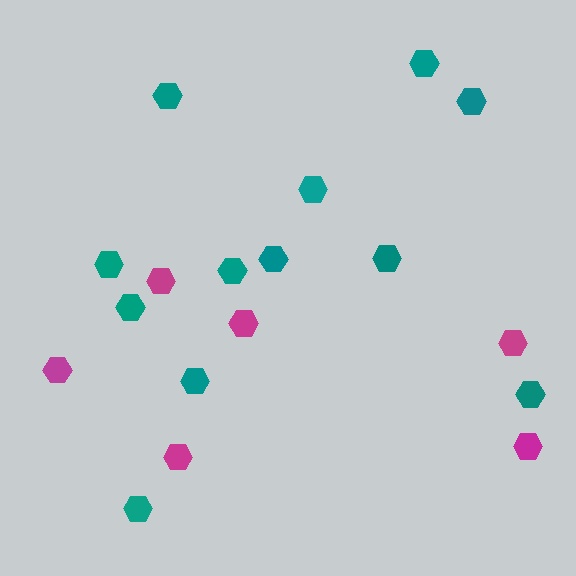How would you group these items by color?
There are 2 groups: one group of teal hexagons (12) and one group of magenta hexagons (6).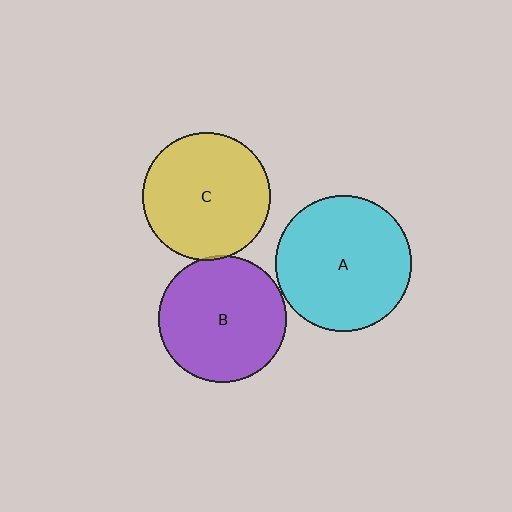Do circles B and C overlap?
Yes.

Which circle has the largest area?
Circle A (cyan).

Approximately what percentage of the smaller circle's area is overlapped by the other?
Approximately 5%.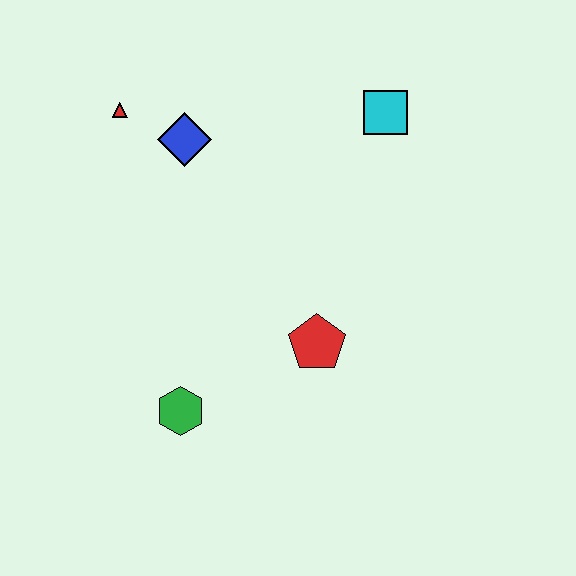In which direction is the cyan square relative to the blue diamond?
The cyan square is to the right of the blue diamond.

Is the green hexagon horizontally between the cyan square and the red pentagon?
No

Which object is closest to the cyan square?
The blue diamond is closest to the cyan square.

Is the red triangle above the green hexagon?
Yes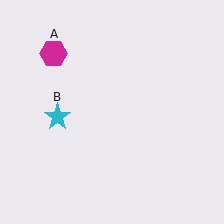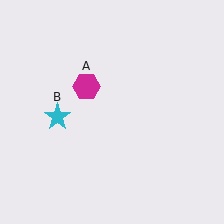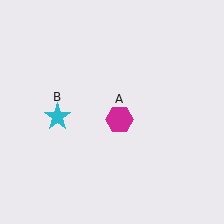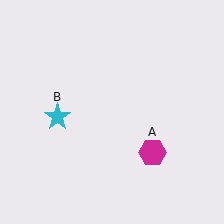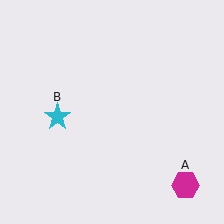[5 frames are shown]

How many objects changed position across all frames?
1 object changed position: magenta hexagon (object A).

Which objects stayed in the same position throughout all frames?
Cyan star (object B) remained stationary.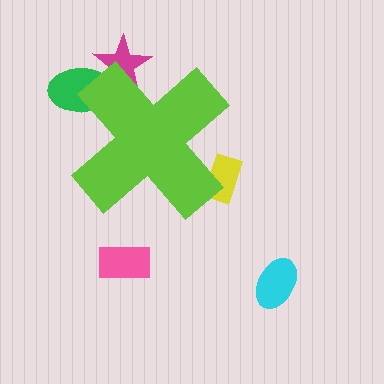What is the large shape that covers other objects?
A lime cross.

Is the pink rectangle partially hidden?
No, the pink rectangle is fully visible.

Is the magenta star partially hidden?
Yes, the magenta star is partially hidden behind the lime cross.